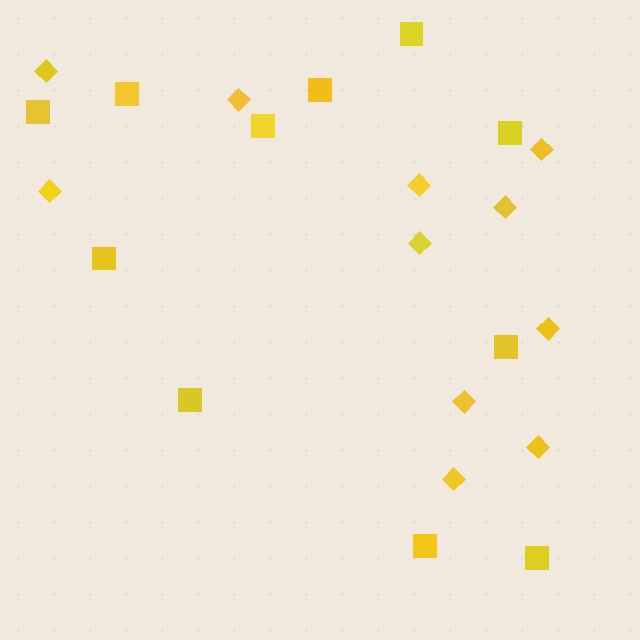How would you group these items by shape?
There are 2 groups: one group of squares (11) and one group of diamonds (11).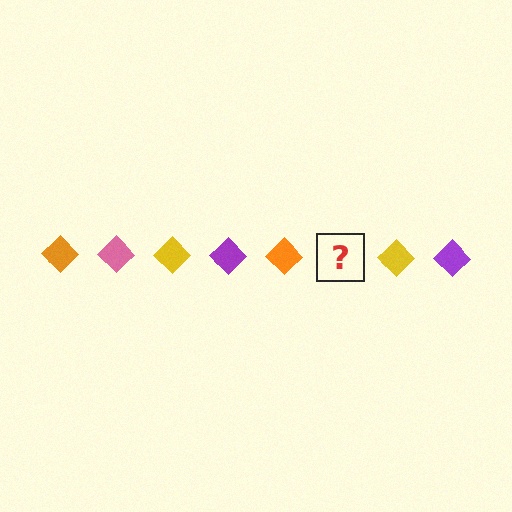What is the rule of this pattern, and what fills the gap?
The rule is that the pattern cycles through orange, pink, yellow, purple diamonds. The gap should be filled with a pink diamond.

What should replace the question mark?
The question mark should be replaced with a pink diamond.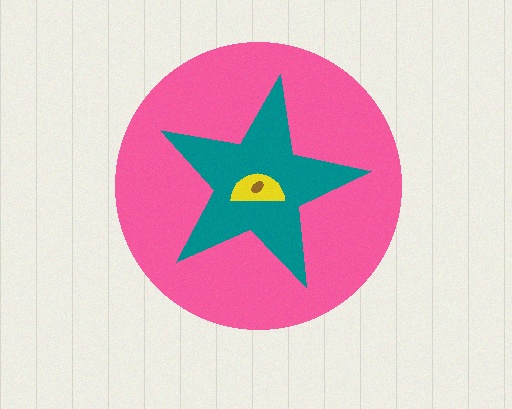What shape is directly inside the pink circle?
The teal star.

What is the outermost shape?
The pink circle.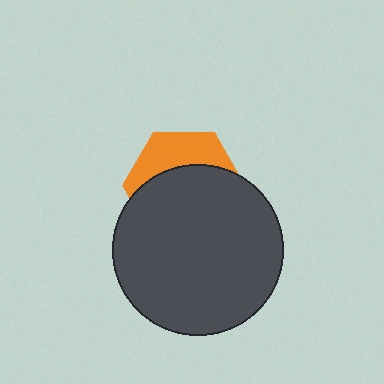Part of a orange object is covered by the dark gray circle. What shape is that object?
It is a hexagon.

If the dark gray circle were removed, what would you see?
You would see the complete orange hexagon.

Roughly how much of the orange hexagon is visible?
A small part of it is visible (roughly 35%).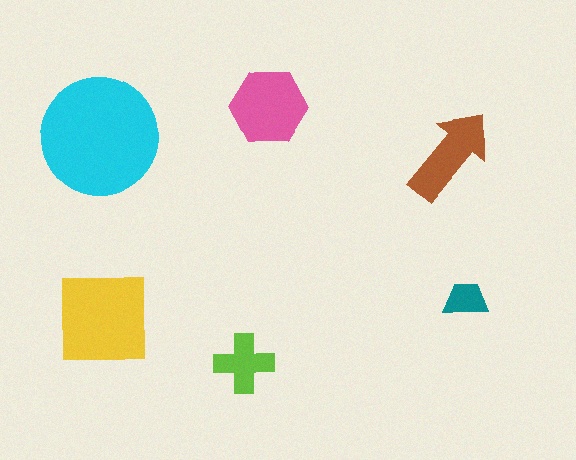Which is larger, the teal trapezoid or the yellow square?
The yellow square.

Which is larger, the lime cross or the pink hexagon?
The pink hexagon.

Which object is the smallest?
The teal trapezoid.